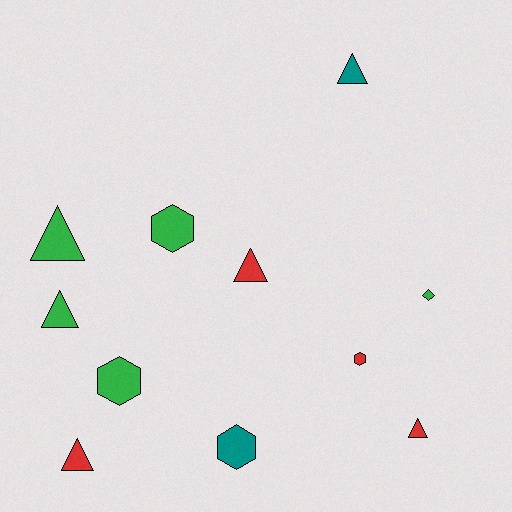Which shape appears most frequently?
Triangle, with 6 objects.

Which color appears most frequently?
Green, with 5 objects.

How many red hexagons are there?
There is 1 red hexagon.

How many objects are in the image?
There are 11 objects.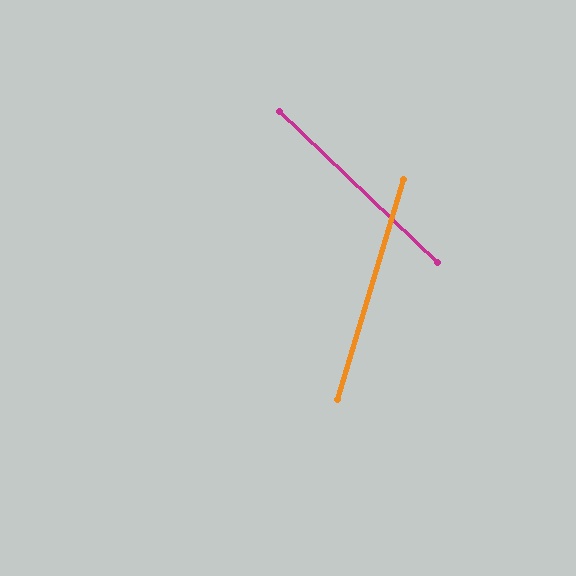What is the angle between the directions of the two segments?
Approximately 63 degrees.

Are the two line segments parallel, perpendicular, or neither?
Neither parallel nor perpendicular — they differ by about 63°.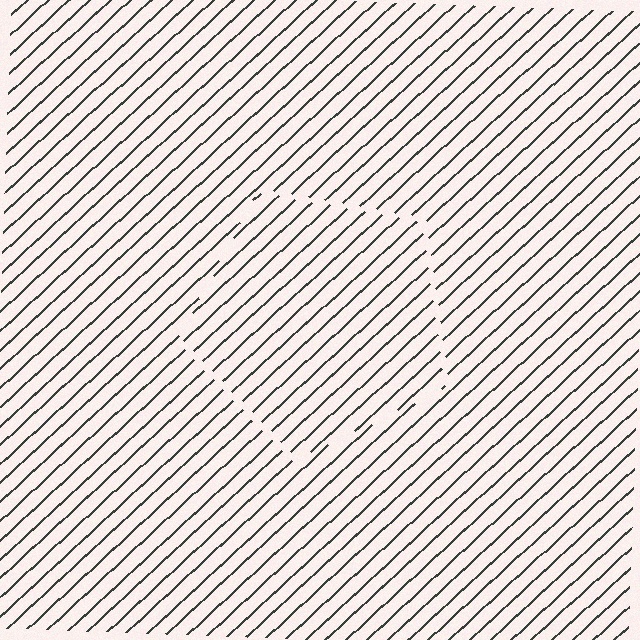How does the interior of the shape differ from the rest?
The interior of the shape contains the same grating, shifted by half a period — the contour is defined by the phase discontinuity where line-ends from the inner and outer gratings abut.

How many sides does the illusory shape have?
5 sides — the line-ends trace a pentagon.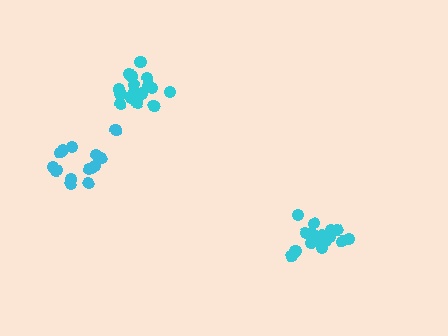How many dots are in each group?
Group 1: 14 dots, Group 2: 18 dots, Group 3: 17 dots (49 total).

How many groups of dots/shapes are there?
There are 3 groups.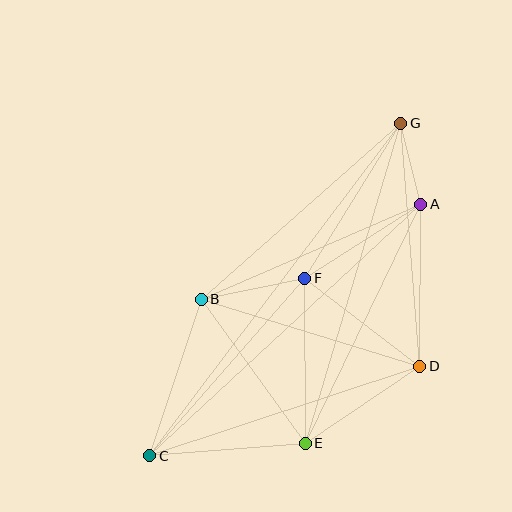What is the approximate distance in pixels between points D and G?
The distance between D and G is approximately 244 pixels.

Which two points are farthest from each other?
Points C and G are farthest from each other.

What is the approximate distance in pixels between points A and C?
The distance between A and C is approximately 370 pixels.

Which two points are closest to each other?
Points A and G are closest to each other.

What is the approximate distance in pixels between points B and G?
The distance between B and G is approximately 266 pixels.